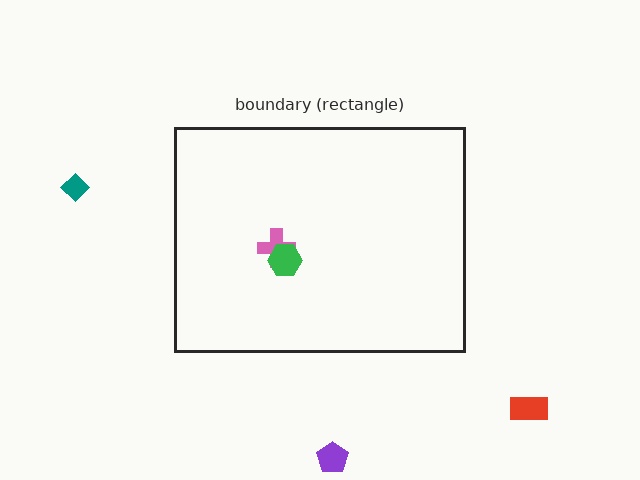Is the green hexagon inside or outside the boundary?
Inside.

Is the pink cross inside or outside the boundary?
Inside.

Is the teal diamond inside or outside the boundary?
Outside.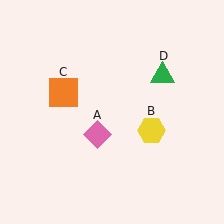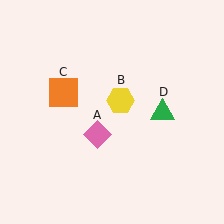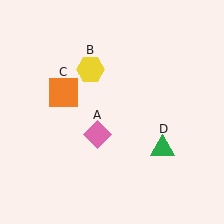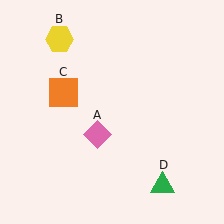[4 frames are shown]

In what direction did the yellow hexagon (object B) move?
The yellow hexagon (object B) moved up and to the left.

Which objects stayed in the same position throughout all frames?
Pink diamond (object A) and orange square (object C) remained stationary.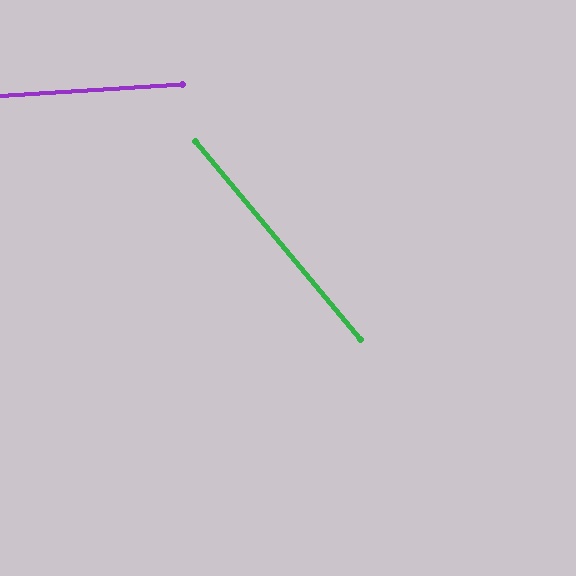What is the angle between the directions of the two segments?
Approximately 54 degrees.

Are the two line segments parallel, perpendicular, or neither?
Neither parallel nor perpendicular — they differ by about 54°.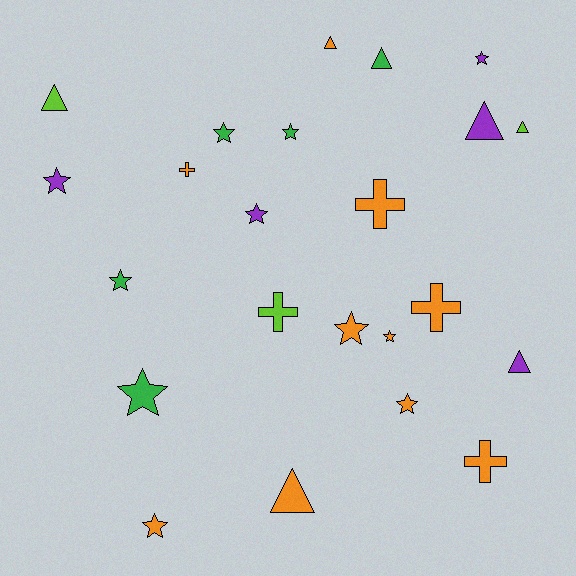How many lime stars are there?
There are no lime stars.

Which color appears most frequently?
Orange, with 10 objects.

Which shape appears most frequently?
Star, with 11 objects.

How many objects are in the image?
There are 23 objects.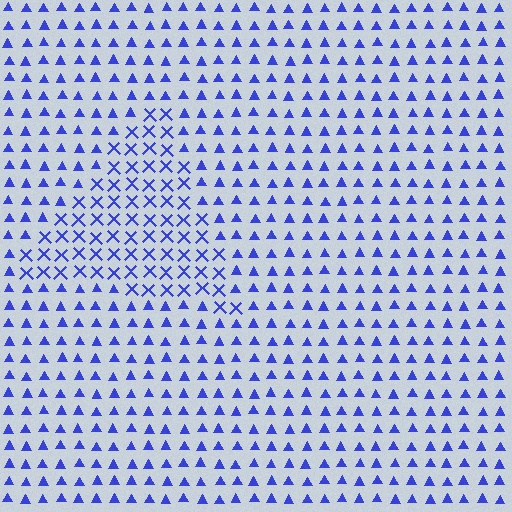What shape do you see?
I see a triangle.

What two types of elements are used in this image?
The image uses X marks inside the triangle region and triangles outside it.